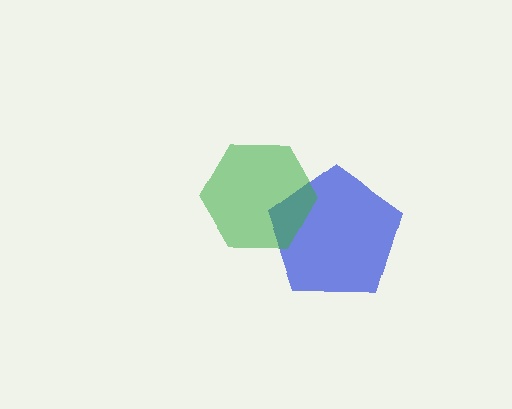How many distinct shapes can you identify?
There are 2 distinct shapes: a blue pentagon, a green hexagon.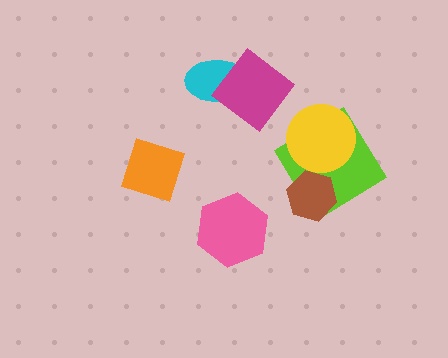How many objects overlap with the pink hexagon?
0 objects overlap with the pink hexagon.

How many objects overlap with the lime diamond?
2 objects overlap with the lime diamond.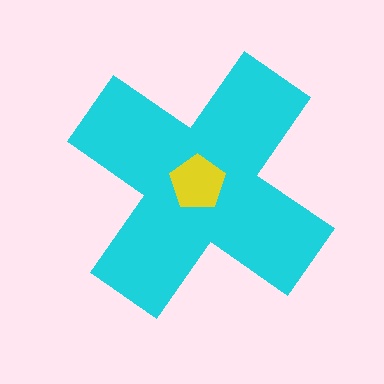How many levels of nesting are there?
2.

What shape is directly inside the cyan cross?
The yellow pentagon.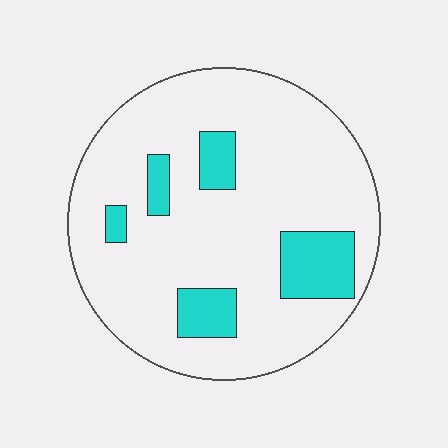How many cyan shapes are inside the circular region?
5.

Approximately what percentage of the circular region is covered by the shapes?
Approximately 15%.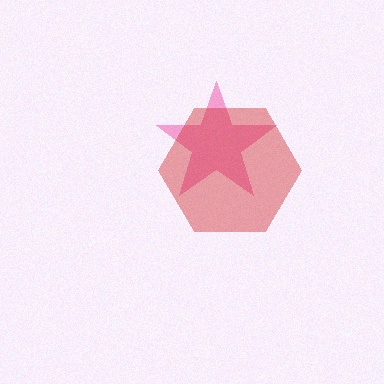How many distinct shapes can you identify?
There are 2 distinct shapes: a pink star, a red hexagon.